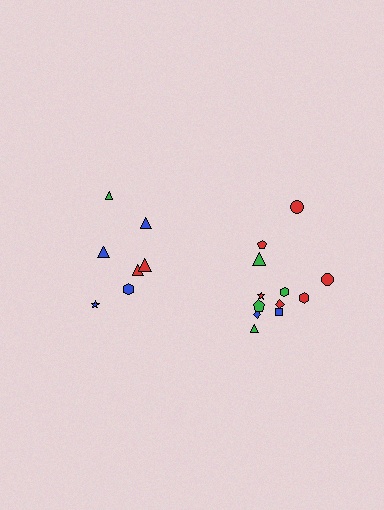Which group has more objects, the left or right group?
The right group.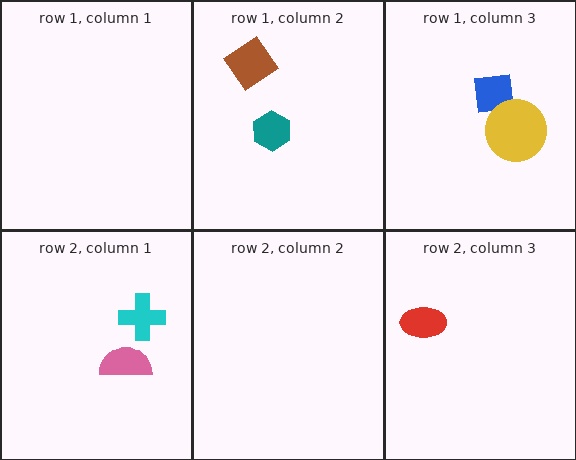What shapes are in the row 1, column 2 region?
The teal hexagon, the brown diamond.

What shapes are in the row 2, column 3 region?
The red ellipse.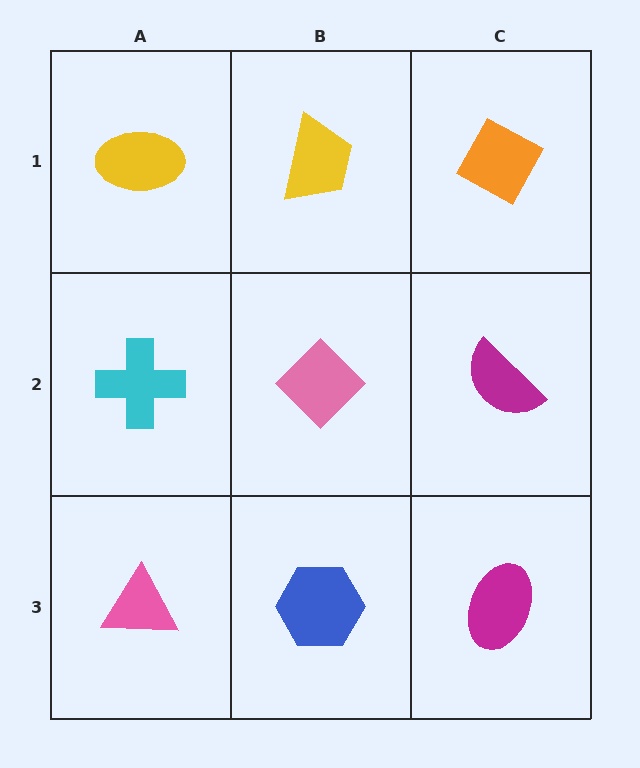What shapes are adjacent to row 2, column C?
An orange diamond (row 1, column C), a magenta ellipse (row 3, column C), a pink diamond (row 2, column B).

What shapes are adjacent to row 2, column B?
A yellow trapezoid (row 1, column B), a blue hexagon (row 3, column B), a cyan cross (row 2, column A), a magenta semicircle (row 2, column C).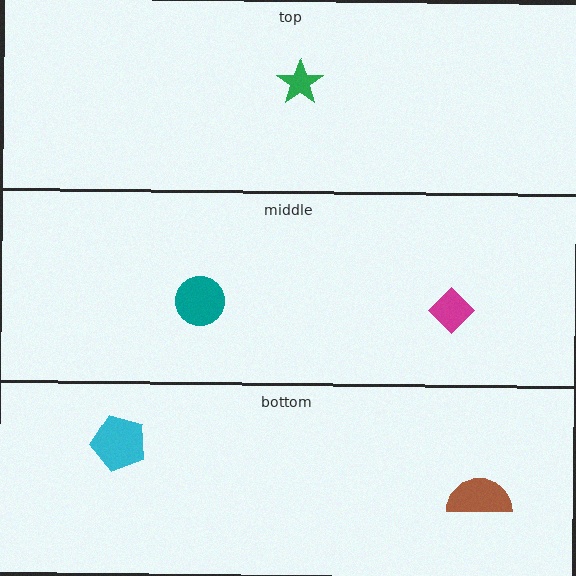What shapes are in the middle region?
The teal circle, the magenta diamond.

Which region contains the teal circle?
The middle region.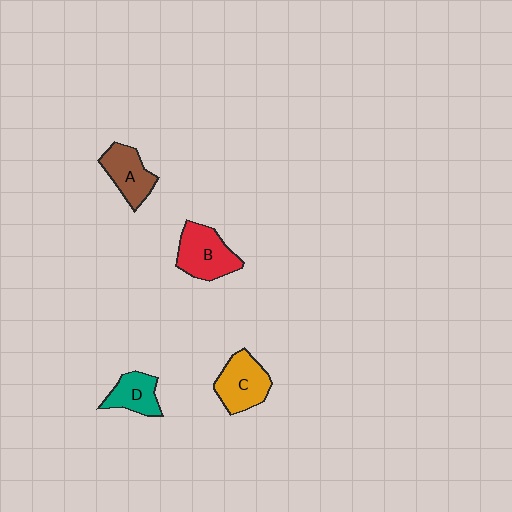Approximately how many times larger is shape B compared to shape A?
Approximately 1.2 times.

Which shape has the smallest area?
Shape D (teal).